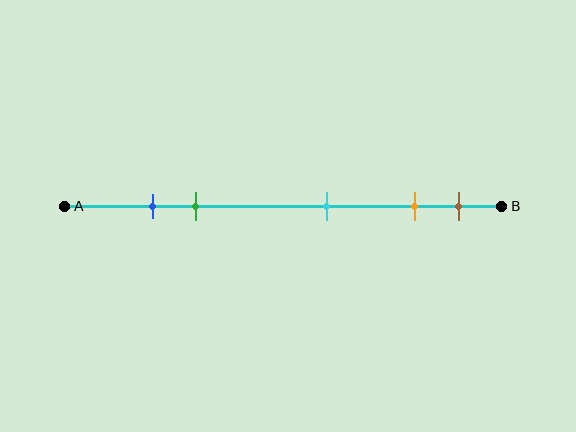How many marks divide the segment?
There are 5 marks dividing the segment.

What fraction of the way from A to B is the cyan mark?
The cyan mark is approximately 60% (0.6) of the way from A to B.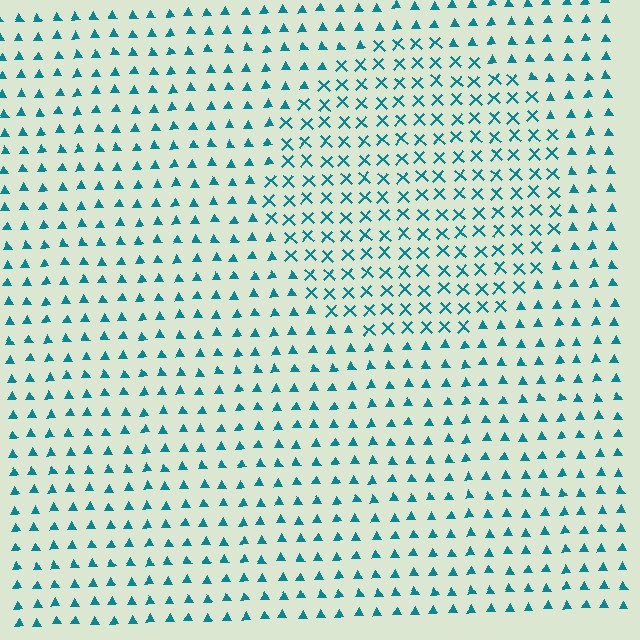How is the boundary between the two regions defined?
The boundary is defined by a change in element shape: X marks inside vs. triangles outside. All elements share the same color and spacing.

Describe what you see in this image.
The image is filled with small teal elements arranged in a uniform grid. A circle-shaped region contains X marks, while the surrounding area contains triangles. The boundary is defined purely by the change in element shape.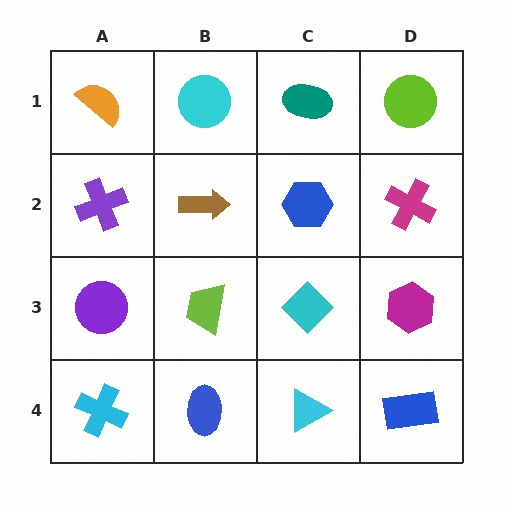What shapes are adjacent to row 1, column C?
A blue hexagon (row 2, column C), a cyan circle (row 1, column B), a lime circle (row 1, column D).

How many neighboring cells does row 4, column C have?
3.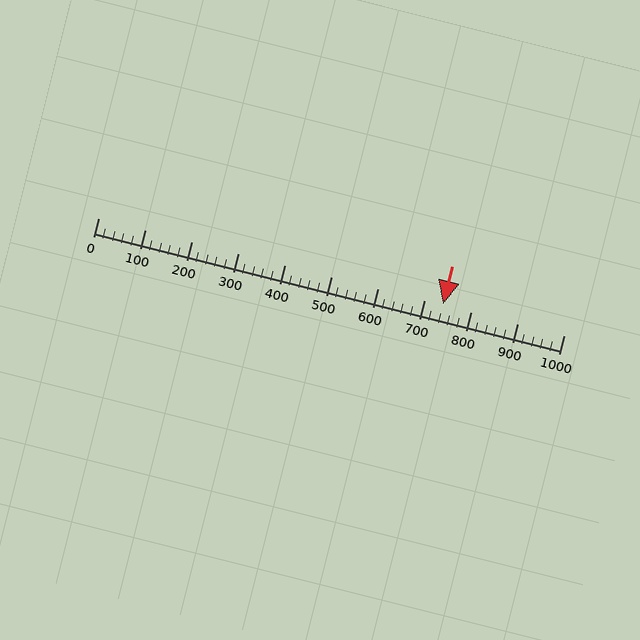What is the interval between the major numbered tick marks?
The major tick marks are spaced 100 units apart.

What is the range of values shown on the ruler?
The ruler shows values from 0 to 1000.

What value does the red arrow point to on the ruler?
The red arrow points to approximately 740.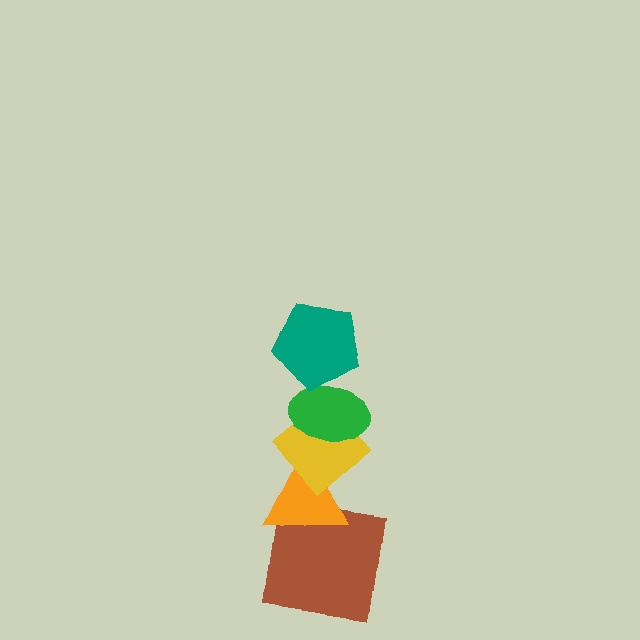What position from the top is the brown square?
The brown square is 5th from the top.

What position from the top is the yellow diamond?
The yellow diamond is 3rd from the top.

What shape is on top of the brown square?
The orange triangle is on top of the brown square.